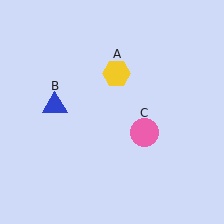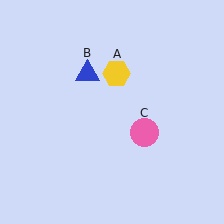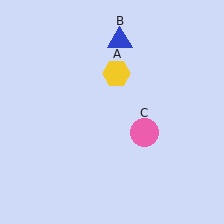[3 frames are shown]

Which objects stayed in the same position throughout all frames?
Yellow hexagon (object A) and pink circle (object C) remained stationary.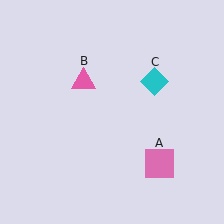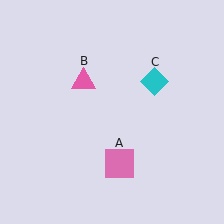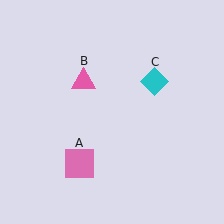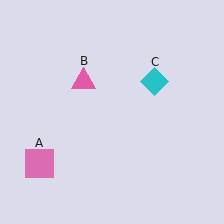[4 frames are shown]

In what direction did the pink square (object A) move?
The pink square (object A) moved left.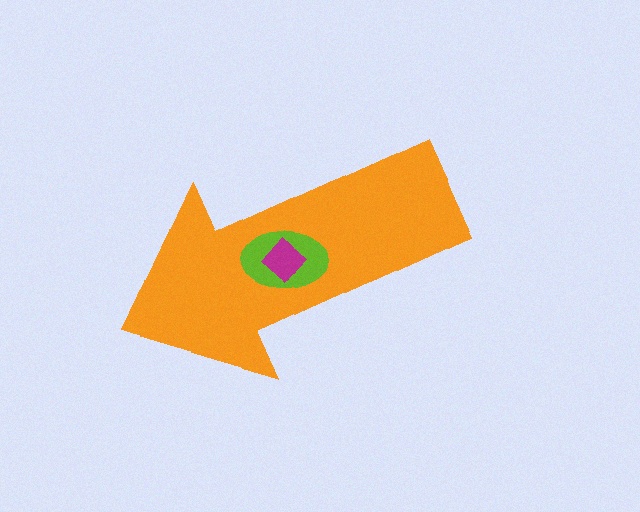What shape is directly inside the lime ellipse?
The magenta diamond.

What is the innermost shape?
The magenta diamond.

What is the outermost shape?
The orange arrow.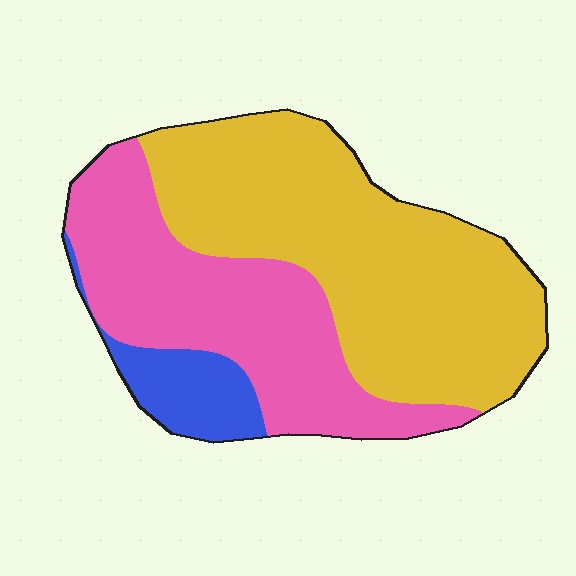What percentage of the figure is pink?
Pink covers around 35% of the figure.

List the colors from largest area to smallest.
From largest to smallest: yellow, pink, blue.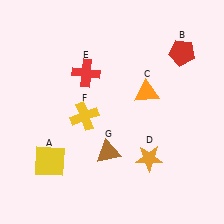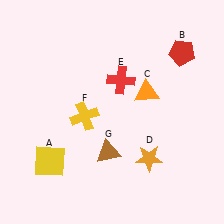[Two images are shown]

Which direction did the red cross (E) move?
The red cross (E) moved right.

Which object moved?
The red cross (E) moved right.